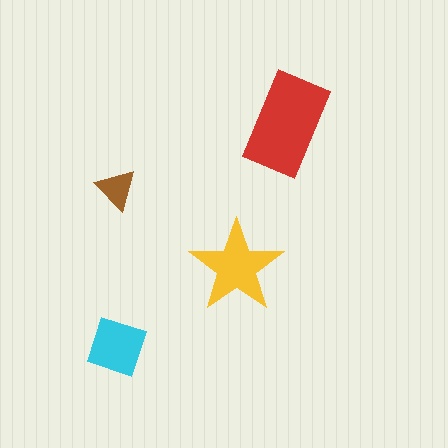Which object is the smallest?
The brown triangle.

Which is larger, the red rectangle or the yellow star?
The red rectangle.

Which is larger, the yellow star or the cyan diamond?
The yellow star.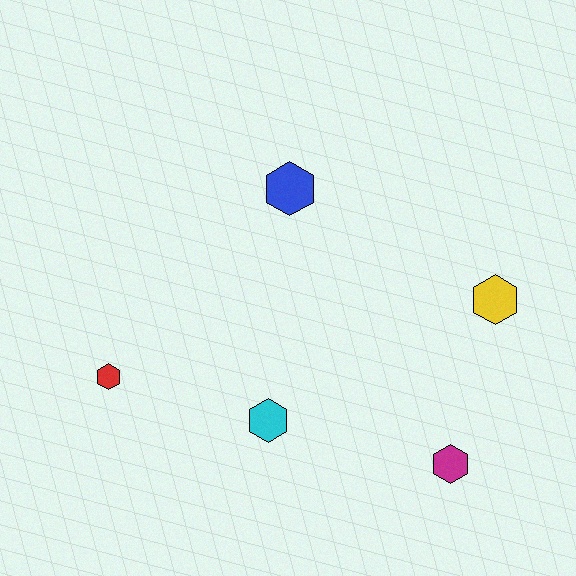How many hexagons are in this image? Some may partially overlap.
There are 5 hexagons.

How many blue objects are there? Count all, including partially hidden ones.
There is 1 blue object.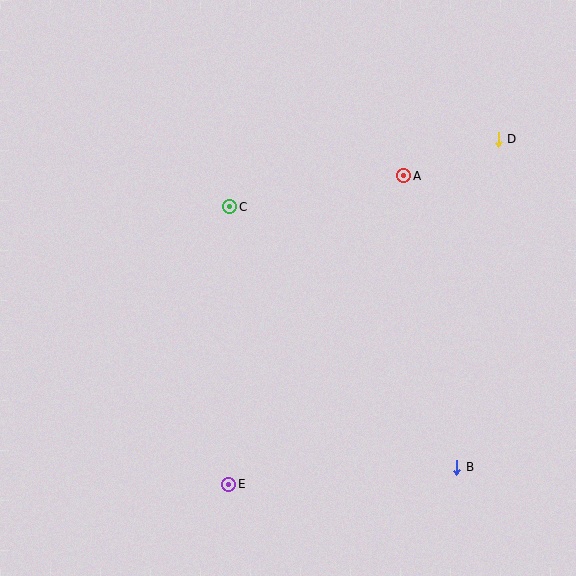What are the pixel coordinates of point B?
Point B is at (457, 467).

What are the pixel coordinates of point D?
Point D is at (498, 139).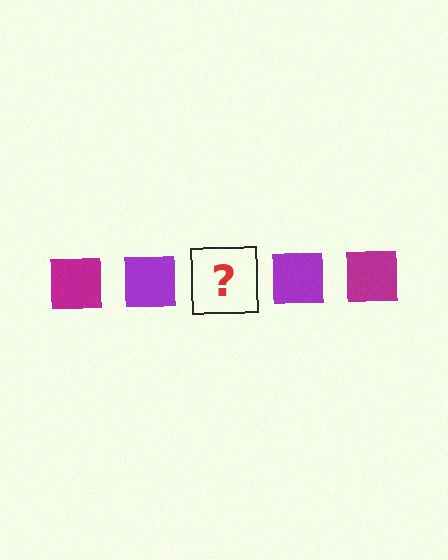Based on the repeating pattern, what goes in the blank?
The blank should be a magenta square.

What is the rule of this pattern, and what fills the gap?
The rule is that the pattern cycles through magenta, purple squares. The gap should be filled with a magenta square.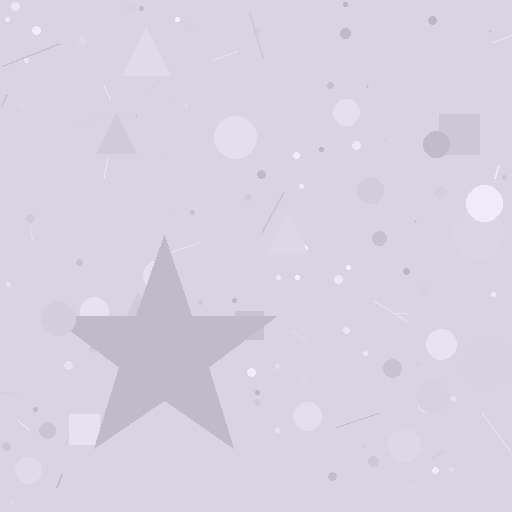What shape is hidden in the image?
A star is hidden in the image.